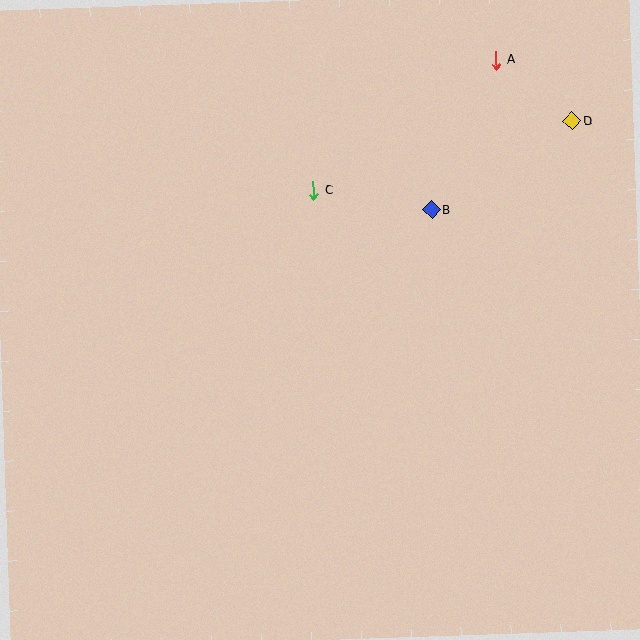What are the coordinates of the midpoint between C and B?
The midpoint between C and B is at (373, 200).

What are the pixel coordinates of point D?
Point D is at (572, 121).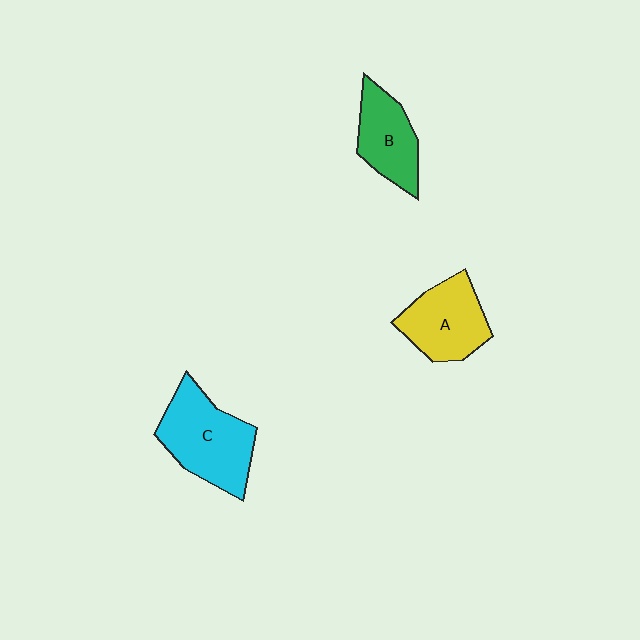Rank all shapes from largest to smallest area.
From largest to smallest: C (cyan), A (yellow), B (green).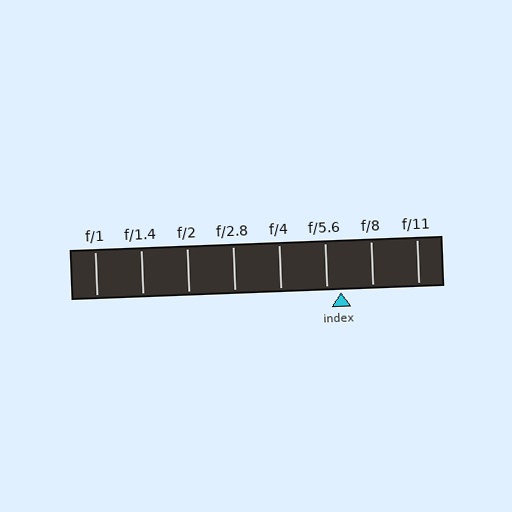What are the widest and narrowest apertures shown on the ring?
The widest aperture shown is f/1 and the narrowest is f/11.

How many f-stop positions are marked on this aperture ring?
There are 8 f-stop positions marked.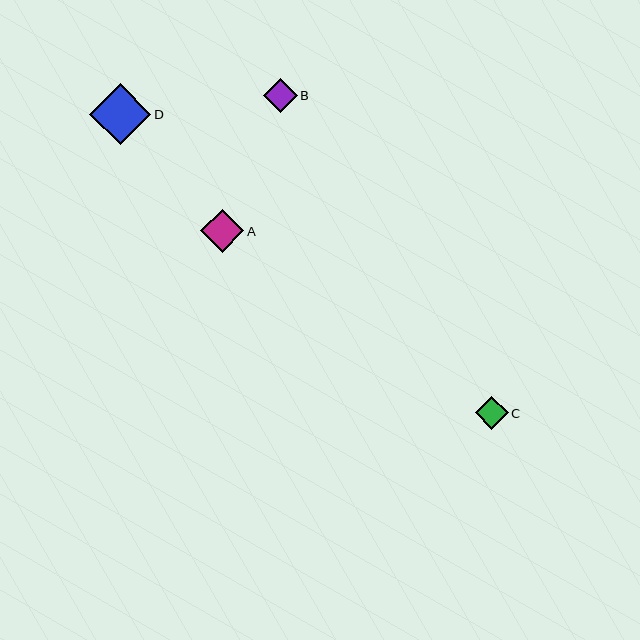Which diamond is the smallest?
Diamond C is the smallest with a size of approximately 33 pixels.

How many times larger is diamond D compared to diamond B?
Diamond D is approximately 1.8 times the size of diamond B.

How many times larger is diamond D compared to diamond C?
Diamond D is approximately 1.8 times the size of diamond C.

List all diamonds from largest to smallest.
From largest to smallest: D, A, B, C.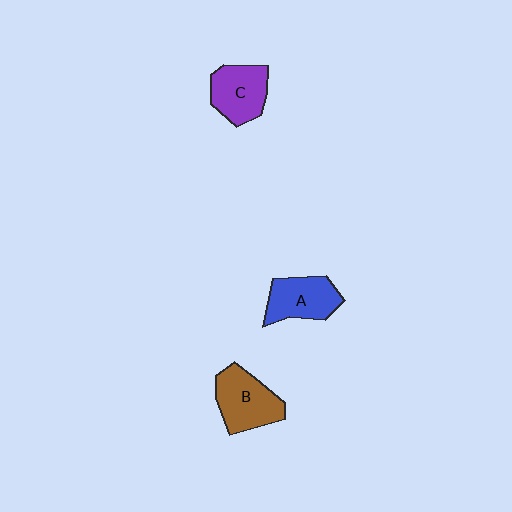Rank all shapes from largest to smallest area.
From largest to smallest: B (brown), A (blue), C (purple).